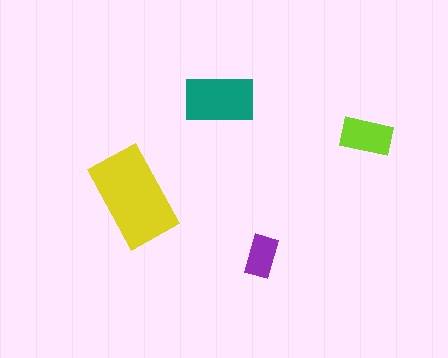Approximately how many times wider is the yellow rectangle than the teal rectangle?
About 1.5 times wider.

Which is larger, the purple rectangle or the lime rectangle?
The lime one.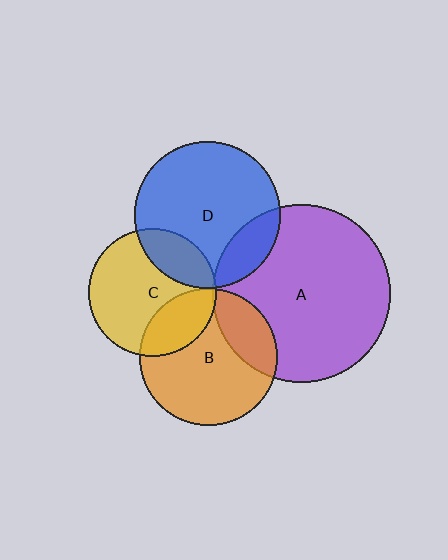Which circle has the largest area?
Circle A (purple).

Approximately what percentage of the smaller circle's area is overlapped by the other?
Approximately 15%.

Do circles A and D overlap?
Yes.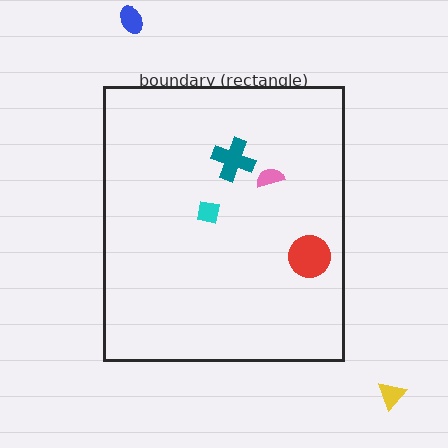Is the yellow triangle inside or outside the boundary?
Outside.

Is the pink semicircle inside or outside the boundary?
Inside.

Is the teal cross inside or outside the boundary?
Inside.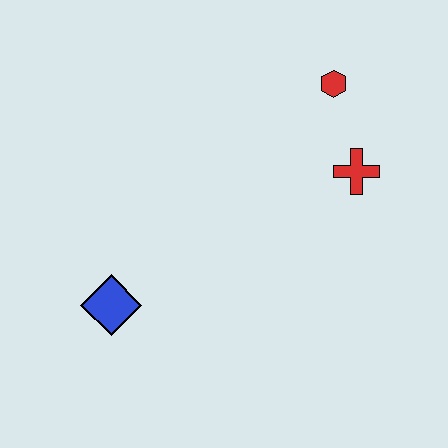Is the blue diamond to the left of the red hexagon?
Yes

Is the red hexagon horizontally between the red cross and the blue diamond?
Yes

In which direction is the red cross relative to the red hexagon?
The red cross is below the red hexagon.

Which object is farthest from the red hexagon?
The blue diamond is farthest from the red hexagon.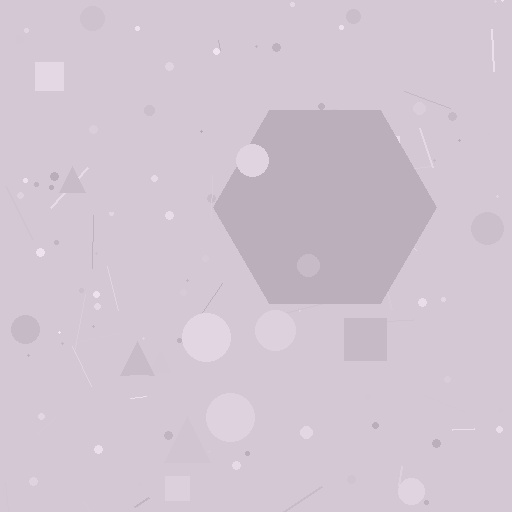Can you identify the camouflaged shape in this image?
The camouflaged shape is a hexagon.